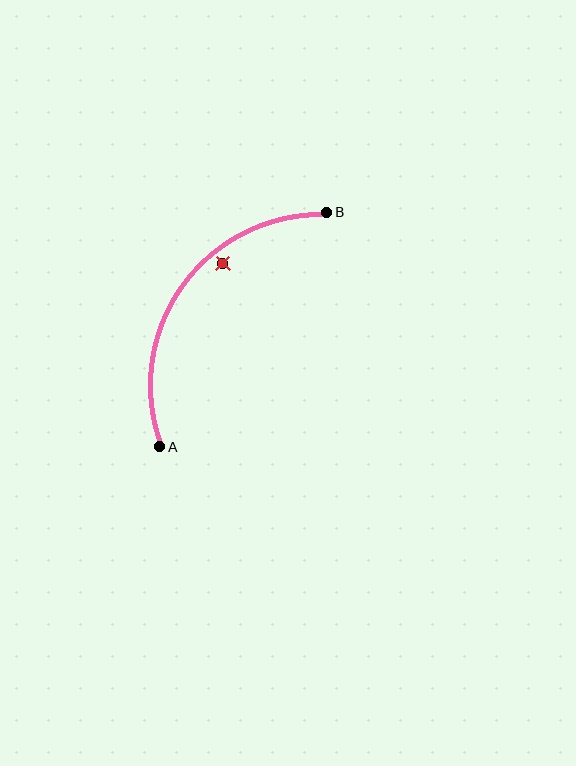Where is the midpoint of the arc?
The arc midpoint is the point on the curve farthest from the straight line joining A and B. It sits above and to the left of that line.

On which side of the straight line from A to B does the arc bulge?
The arc bulges above and to the left of the straight line connecting A and B.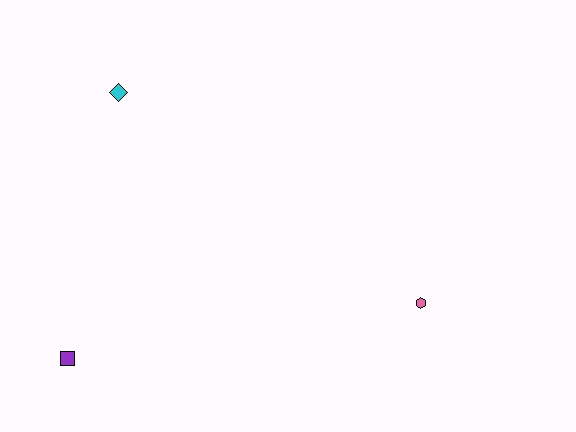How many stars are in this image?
There are no stars.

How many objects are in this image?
There are 3 objects.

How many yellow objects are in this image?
There are no yellow objects.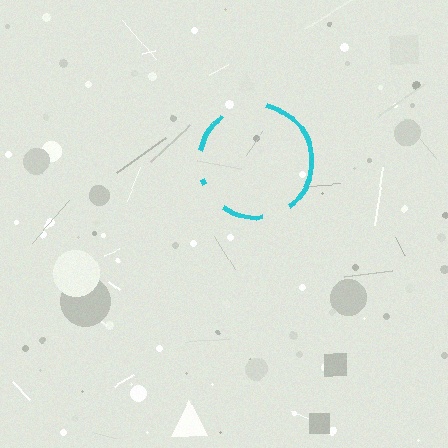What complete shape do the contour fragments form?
The contour fragments form a circle.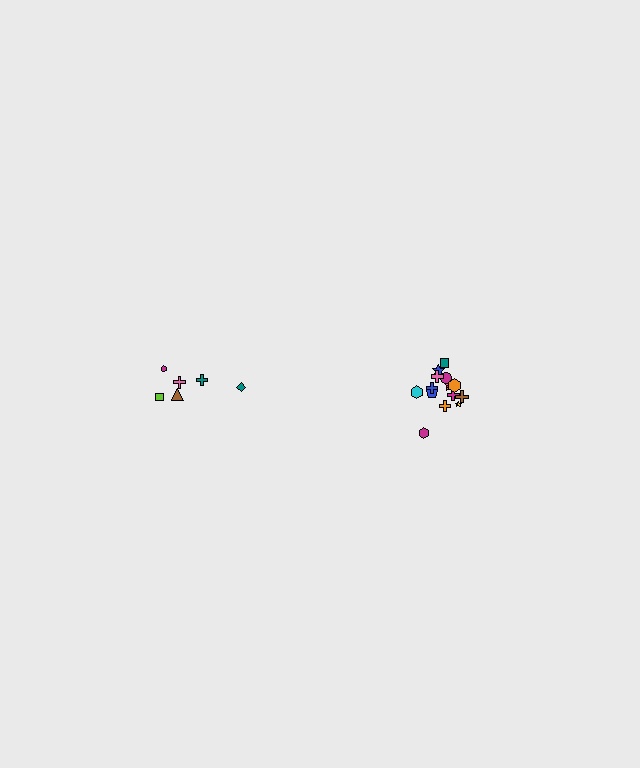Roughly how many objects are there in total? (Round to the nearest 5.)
Roughly 20 objects in total.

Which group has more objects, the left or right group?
The right group.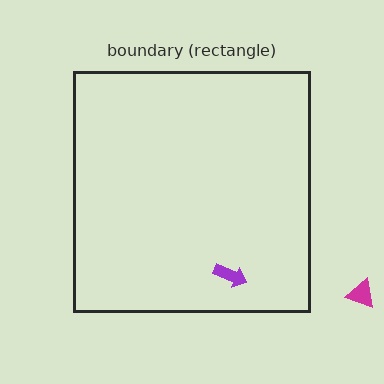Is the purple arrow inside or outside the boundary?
Inside.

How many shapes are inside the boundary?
1 inside, 1 outside.